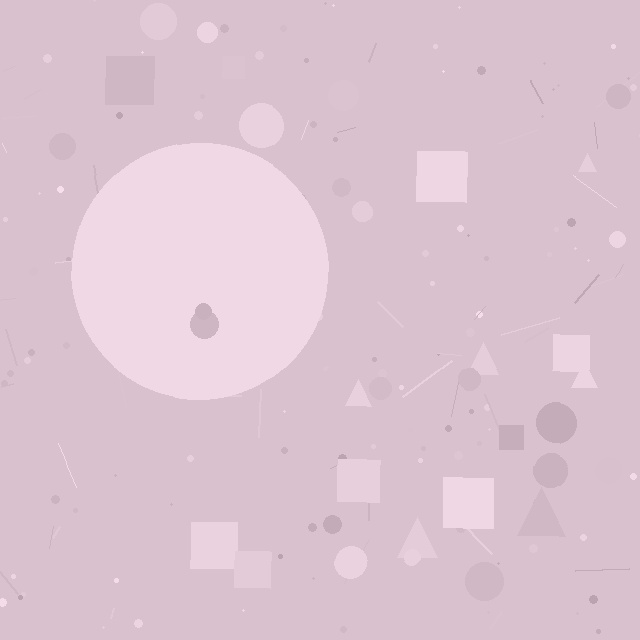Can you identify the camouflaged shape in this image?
The camouflaged shape is a circle.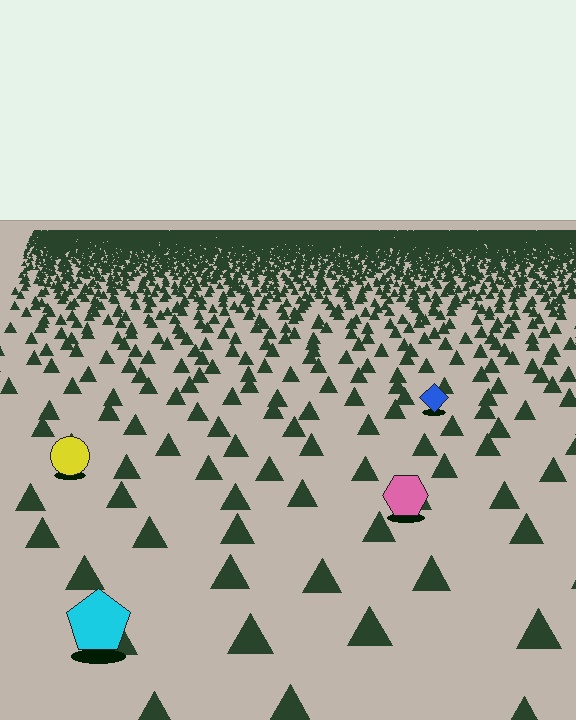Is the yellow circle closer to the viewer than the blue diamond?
Yes. The yellow circle is closer — you can tell from the texture gradient: the ground texture is coarser near it.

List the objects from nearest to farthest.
From nearest to farthest: the cyan pentagon, the pink hexagon, the yellow circle, the blue diamond.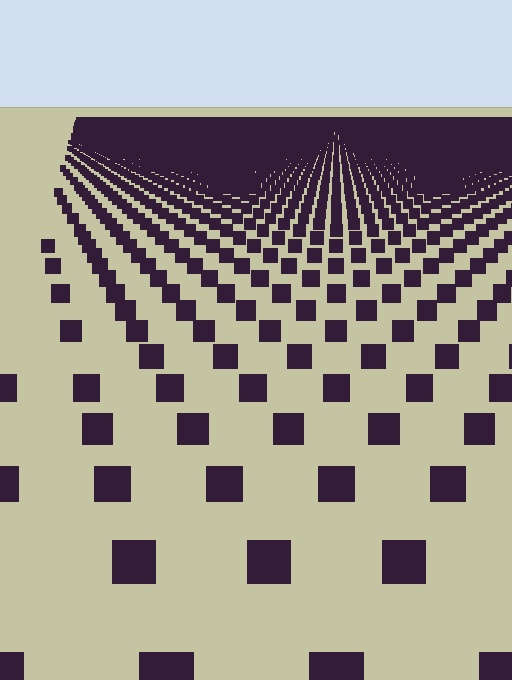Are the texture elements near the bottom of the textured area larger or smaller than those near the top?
Larger. Near the bottom, elements are closer to the viewer and appear at a bigger on-screen size.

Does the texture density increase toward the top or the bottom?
Density increases toward the top.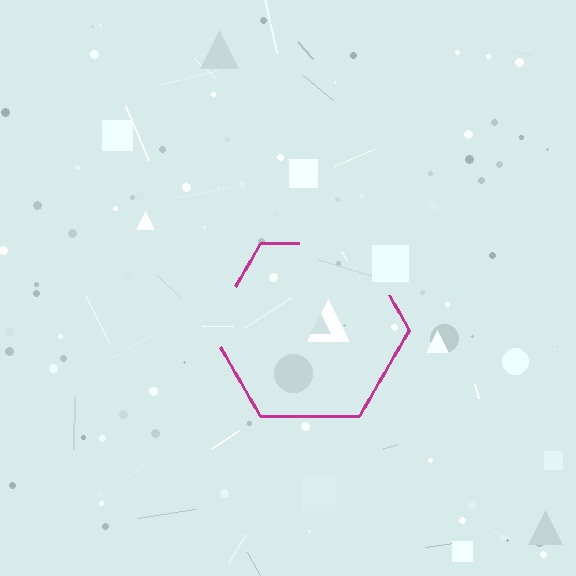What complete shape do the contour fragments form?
The contour fragments form a hexagon.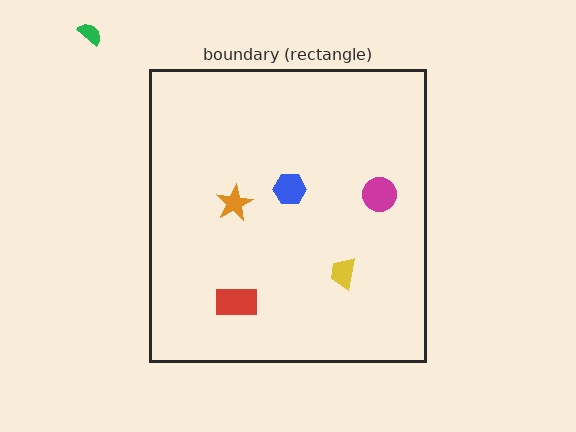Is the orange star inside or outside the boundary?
Inside.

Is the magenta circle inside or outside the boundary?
Inside.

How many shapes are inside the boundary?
5 inside, 1 outside.